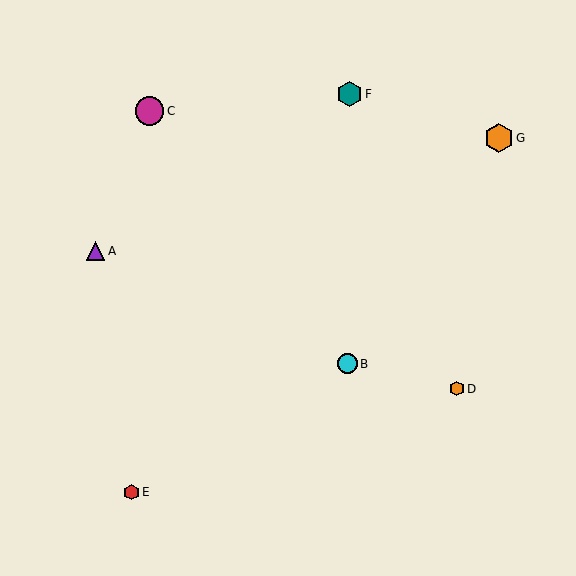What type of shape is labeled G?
Shape G is an orange hexagon.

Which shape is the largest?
The orange hexagon (labeled G) is the largest.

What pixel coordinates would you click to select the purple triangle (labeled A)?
Click at (96, 251) to select the purple triangle A.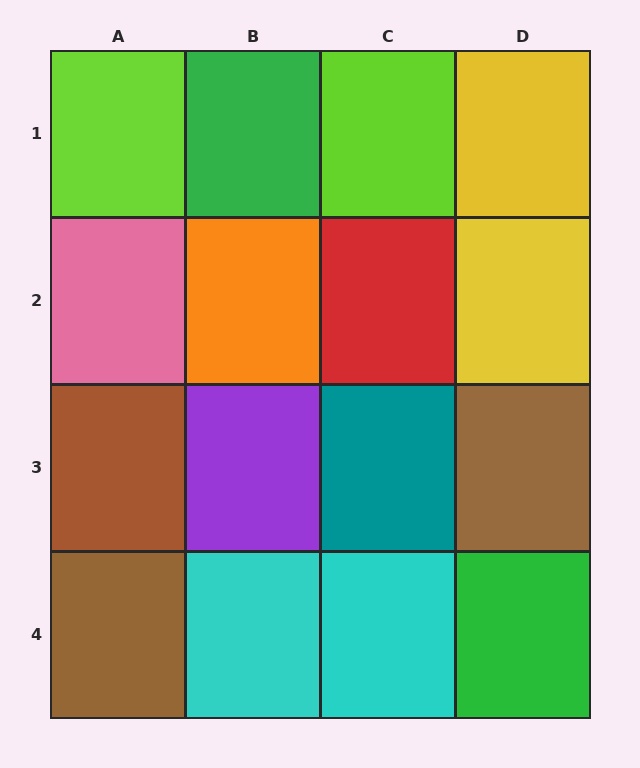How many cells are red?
1 cell is red.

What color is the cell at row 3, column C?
Teal.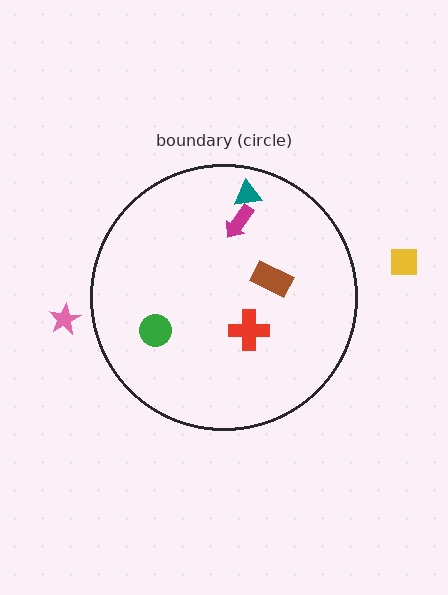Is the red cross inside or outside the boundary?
Inside.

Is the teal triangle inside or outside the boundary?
Inside.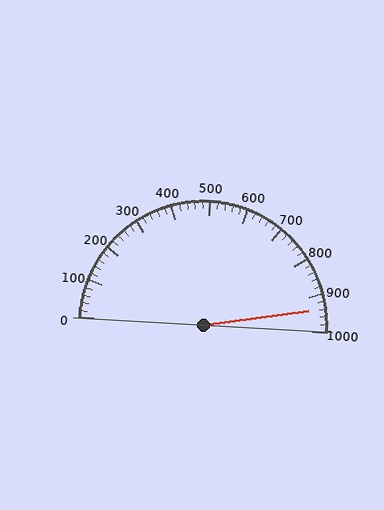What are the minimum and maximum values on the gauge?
The gauge ranges from 0 to 1000.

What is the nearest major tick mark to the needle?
The nearest major tick mark is 900.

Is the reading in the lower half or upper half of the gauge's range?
The reading is in the upper half of the range (0 to 1000).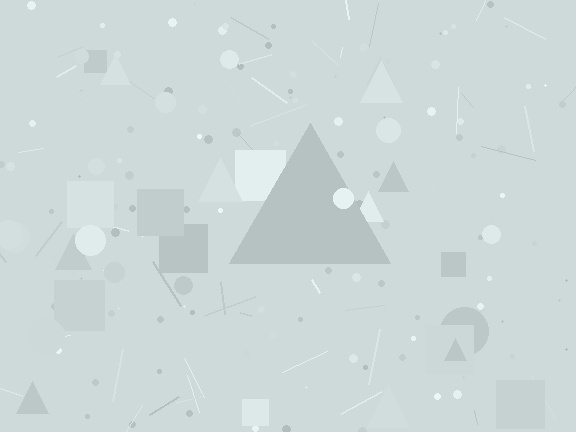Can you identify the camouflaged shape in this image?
The camouflaged shape is a triangle.